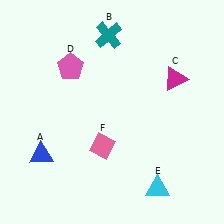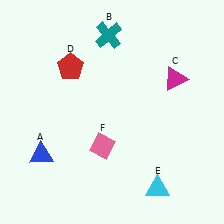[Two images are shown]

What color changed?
The pentagon (D) changed from pink in Image 1 to red in Image 2.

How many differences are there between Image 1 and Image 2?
There is 1 difference between the two images.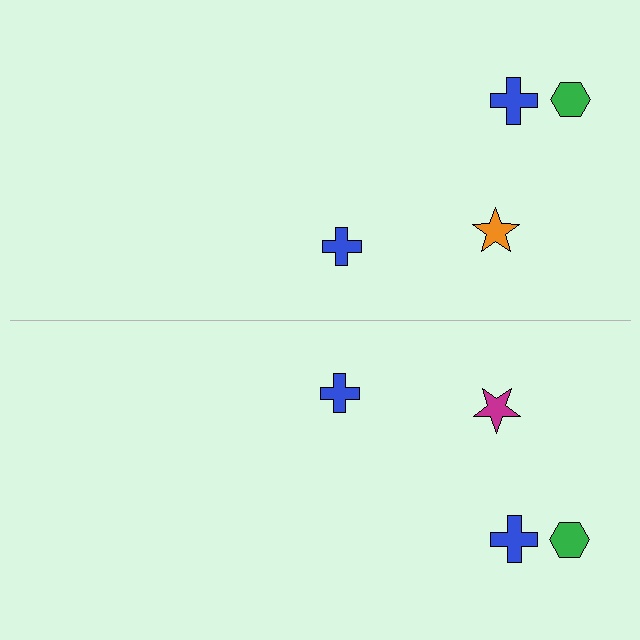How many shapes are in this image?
There are 8 shapes in this image.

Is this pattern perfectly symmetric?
No, the pattern is not perfectly symmetric. The magenta star on the bottom side breaks the symmetry — its mirror counterpart is orange.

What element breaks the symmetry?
The magenta star on the bottom side breaks the symmetry — its mirror counterpart is orange.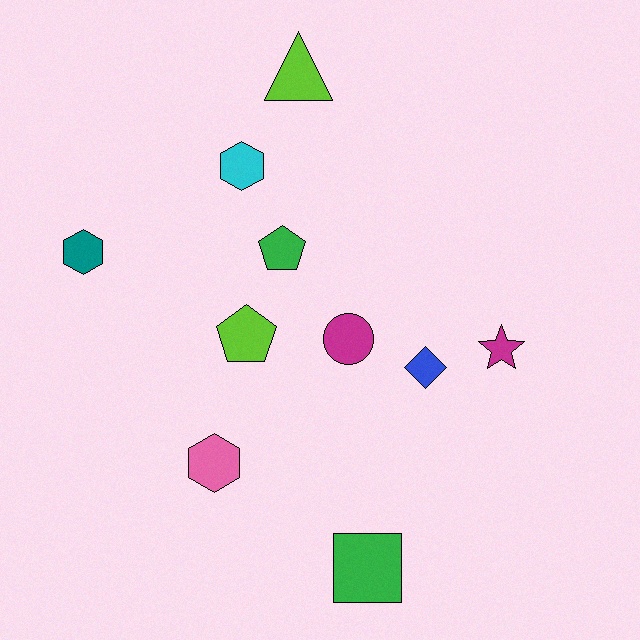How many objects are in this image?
There are 10 objects.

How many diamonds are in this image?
There is 1 diamond.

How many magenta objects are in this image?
There are 2 magenta objects.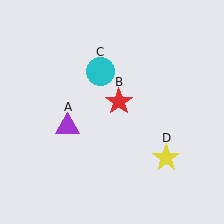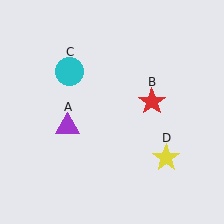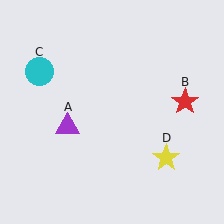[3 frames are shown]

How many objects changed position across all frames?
2 objects changed position: red star (object B), cyan circle (object C).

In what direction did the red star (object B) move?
The red star (object B) moved right.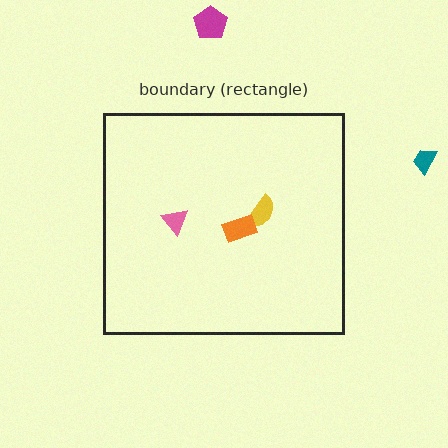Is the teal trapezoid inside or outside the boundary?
Outside.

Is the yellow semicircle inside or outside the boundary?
Inside.